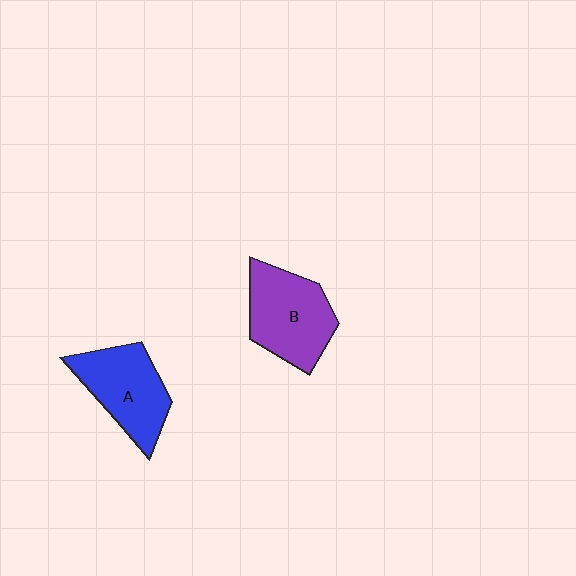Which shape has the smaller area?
Shape A (blue).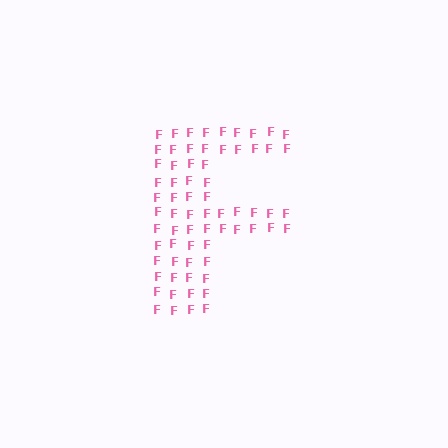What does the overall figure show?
The overall figure shows the letter F.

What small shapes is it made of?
It is made of small letter F's.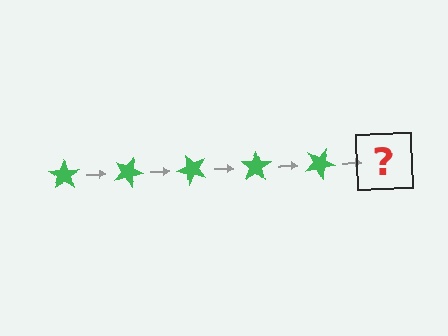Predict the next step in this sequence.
The next step is a green star rotated 125 degrees.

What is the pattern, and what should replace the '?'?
The pattern is that the star rotates 25 degrees each step. The '?' should be a green star rotated 125 degrees.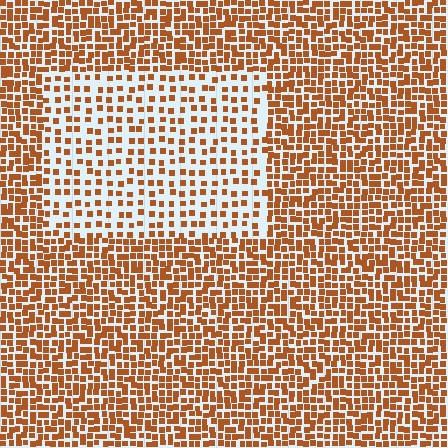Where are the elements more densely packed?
The elements are more densely packed outside the rectangle boundary.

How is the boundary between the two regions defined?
The boundary is defined by a change in element density (approximately 2.1x ratio). All elements are the same color, size, and shape.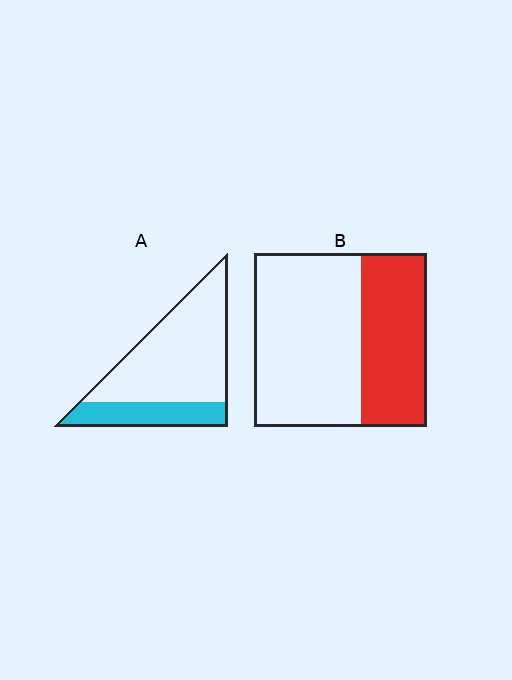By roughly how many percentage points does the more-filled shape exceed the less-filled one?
By roughly 10 percentage points (B over A).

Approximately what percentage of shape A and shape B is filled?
A is approximately 25% and B is approximately 40%.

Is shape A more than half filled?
No.